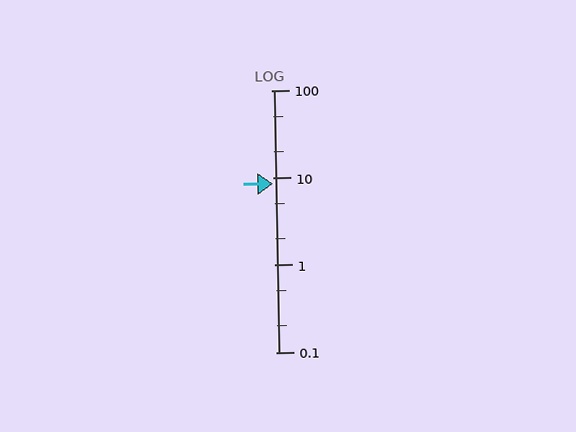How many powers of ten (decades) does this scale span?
The scale spans 3 decades, from 0.1 to 100.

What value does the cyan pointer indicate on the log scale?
The pointer indicates approximately 8.4.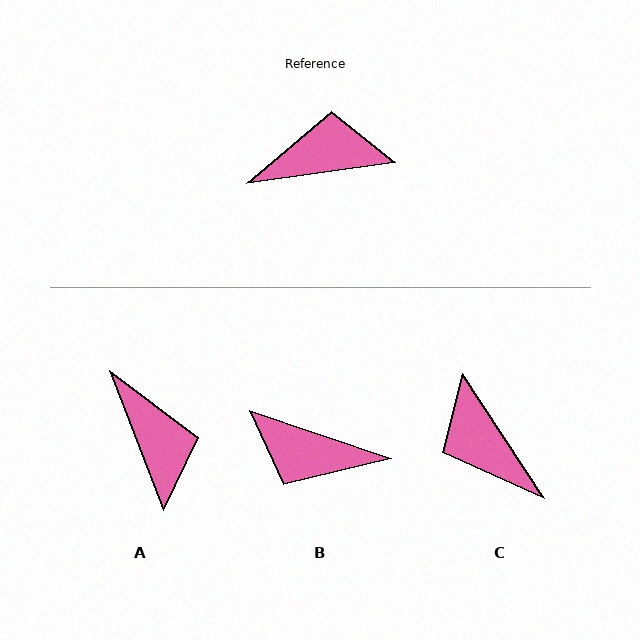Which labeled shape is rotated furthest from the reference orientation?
B, about 153 degrees away.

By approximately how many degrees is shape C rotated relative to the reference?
Approximately 115 degrees counter-clockwise.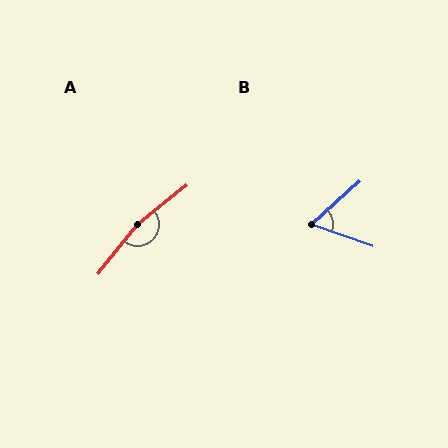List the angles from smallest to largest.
B (61°), A (167°).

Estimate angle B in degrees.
Approximately 61 degrees.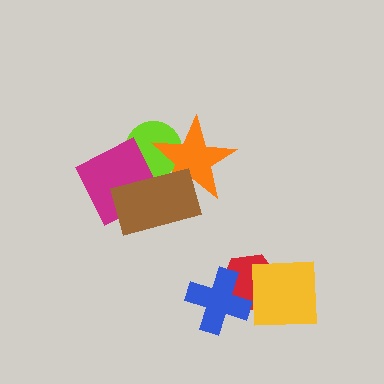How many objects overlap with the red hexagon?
2 objects overlap with the red hexagon.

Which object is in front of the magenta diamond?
The brown rectangle is in front of the magenta diamond.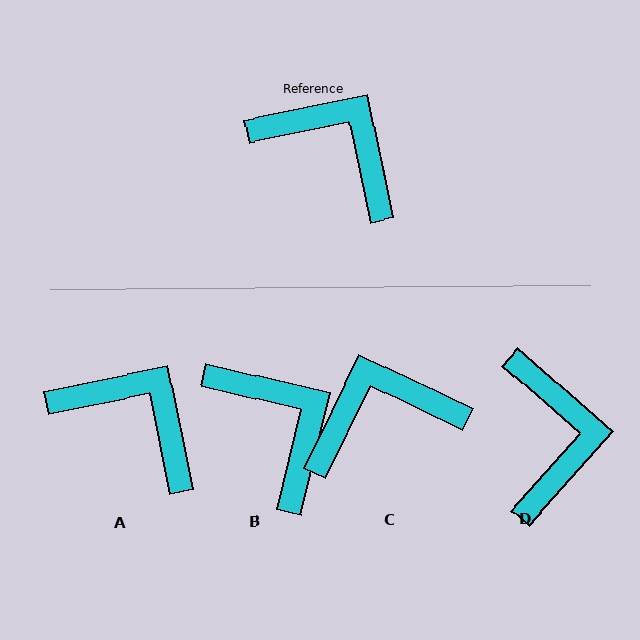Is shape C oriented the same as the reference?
No, it is off by about 53 degrees.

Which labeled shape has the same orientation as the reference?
A.